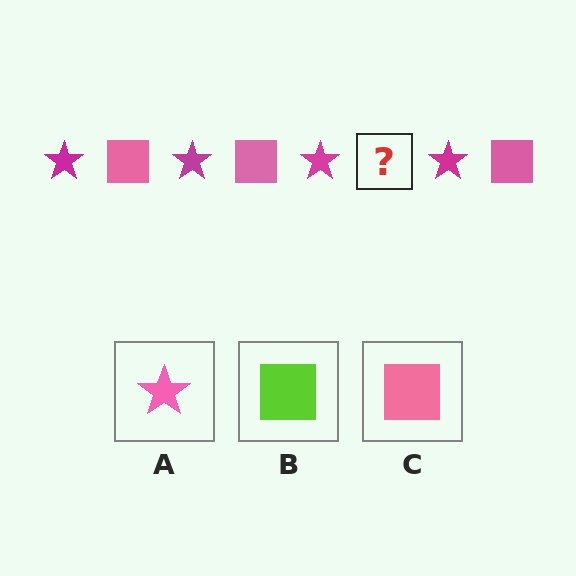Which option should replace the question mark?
Option C.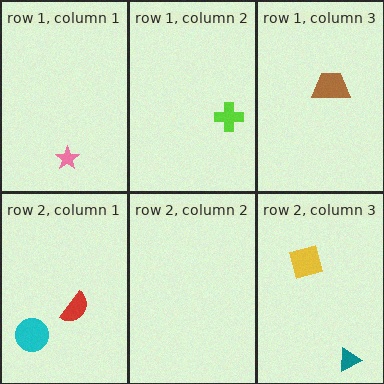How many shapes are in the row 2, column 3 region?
2.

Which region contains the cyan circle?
The row 2, column 1 region.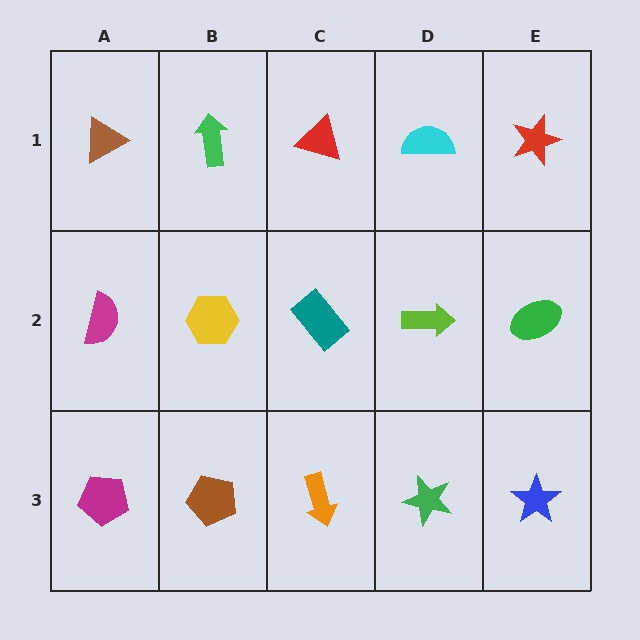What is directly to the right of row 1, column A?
A green arrow.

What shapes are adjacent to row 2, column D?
A cyan semicircle (row 1, column D), a green star (row 3, column D), a teal rectangle (row 2, column C), a green ellipse (row 2, column E).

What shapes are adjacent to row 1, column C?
A teal rectangle (row 2, column C), a green arrow (row 1, column B), a cyan semicircle (row 1, column D).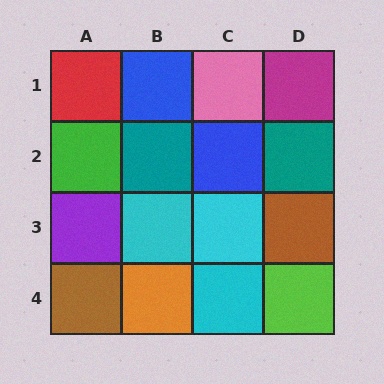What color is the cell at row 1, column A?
Red.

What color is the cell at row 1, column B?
Blue.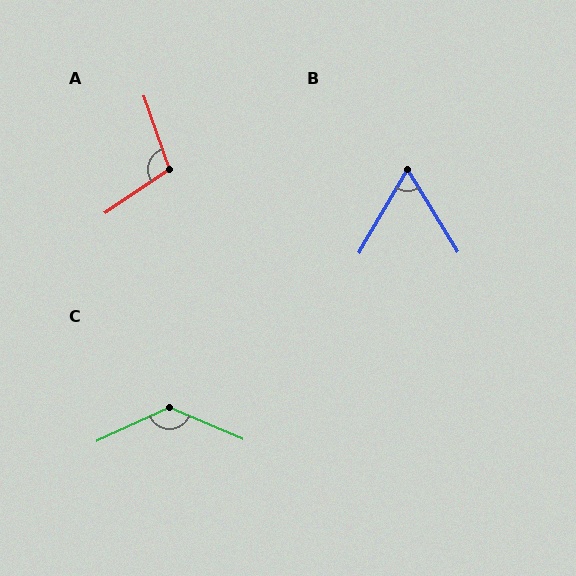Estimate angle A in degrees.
Approximately 104 degrees.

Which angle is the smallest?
B, at approximately 62 degrees.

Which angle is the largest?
C, at approximately 132 degrees.